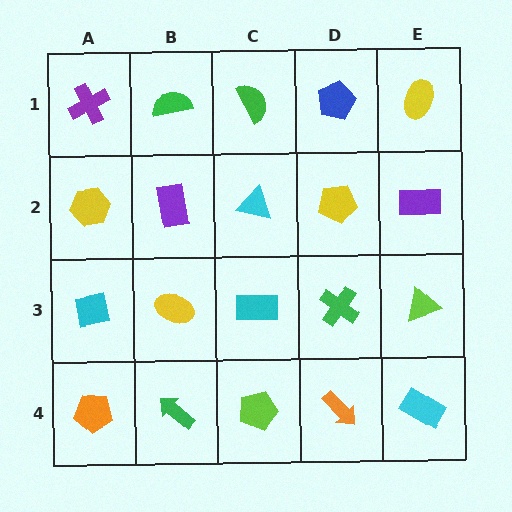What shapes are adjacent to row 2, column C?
A green semicircle (row 1, column C), a cyan rectangle (row 3, column C), a purple rectangle (row 2, column B), a yellow pentagon (row 2, column D).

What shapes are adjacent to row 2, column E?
A yellow ellipse (row 1, column E), a lime triangle (row 3, column E), a yellow pentagon (row 2, column D).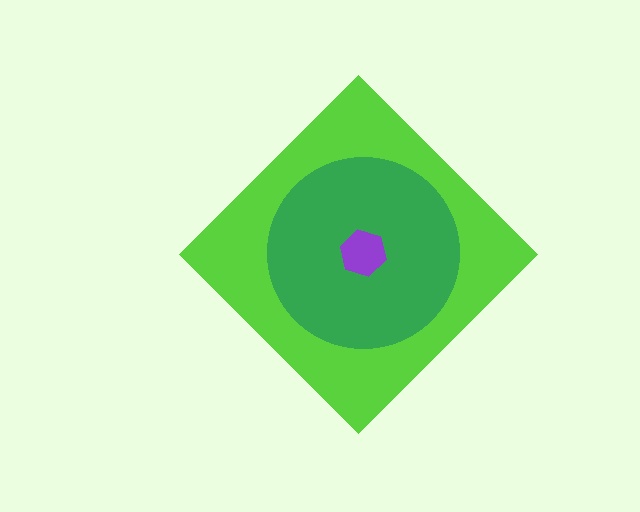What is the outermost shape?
The lime diamond.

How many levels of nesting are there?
3.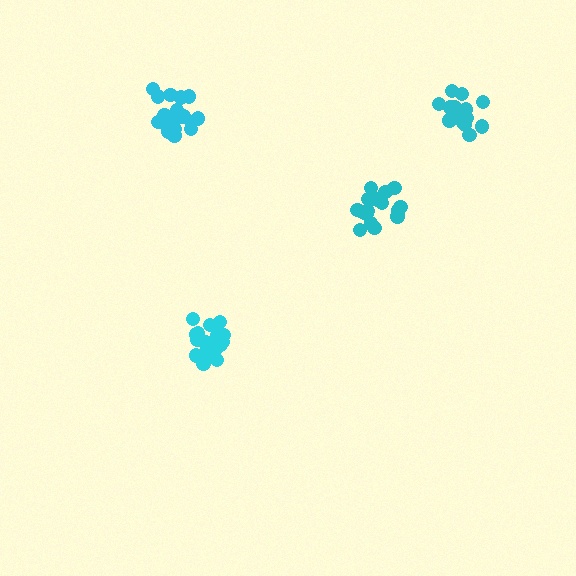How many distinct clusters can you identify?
There are 4 distinct clusters.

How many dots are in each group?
Group 1: 20 dots, Group 2: 21 dots, Group 3: 18 dots, Group 4: 16 dots (75 total).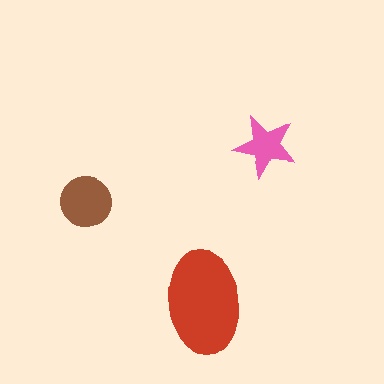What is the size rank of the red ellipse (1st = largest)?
1st.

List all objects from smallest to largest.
The pink star, the brown circle, the red ellipse.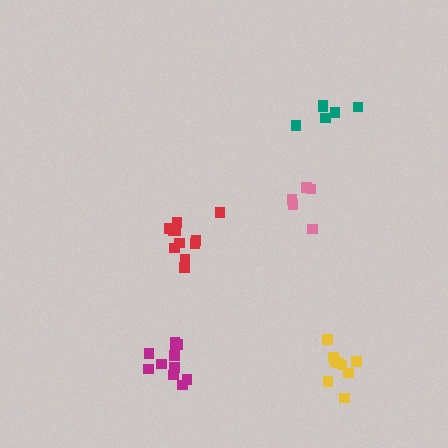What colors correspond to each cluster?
The clusters are colored: red, yellow, pink, magenta, teal.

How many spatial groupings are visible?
There are 5 spatial groupings.